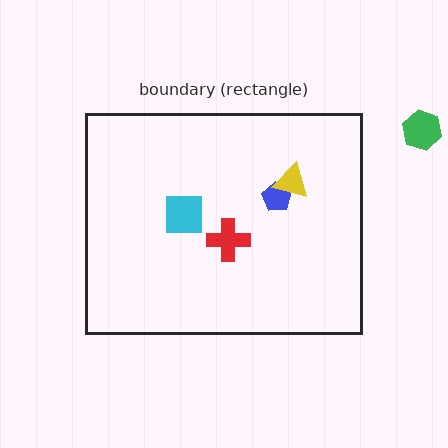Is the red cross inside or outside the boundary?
Inside.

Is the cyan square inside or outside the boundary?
Inside.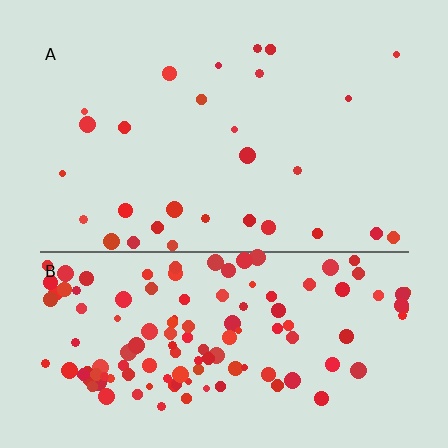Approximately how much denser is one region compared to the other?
Approximately 4.6× — region B over region A.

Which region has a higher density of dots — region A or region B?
B (the bottom).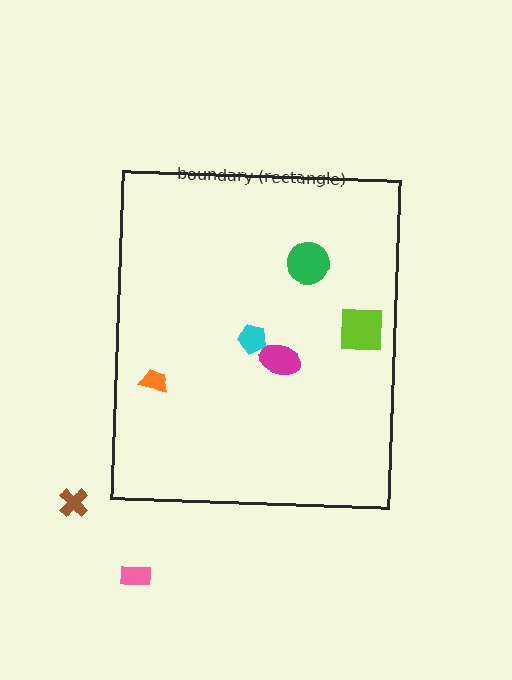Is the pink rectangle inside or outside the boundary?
Outside.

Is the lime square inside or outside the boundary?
Inside.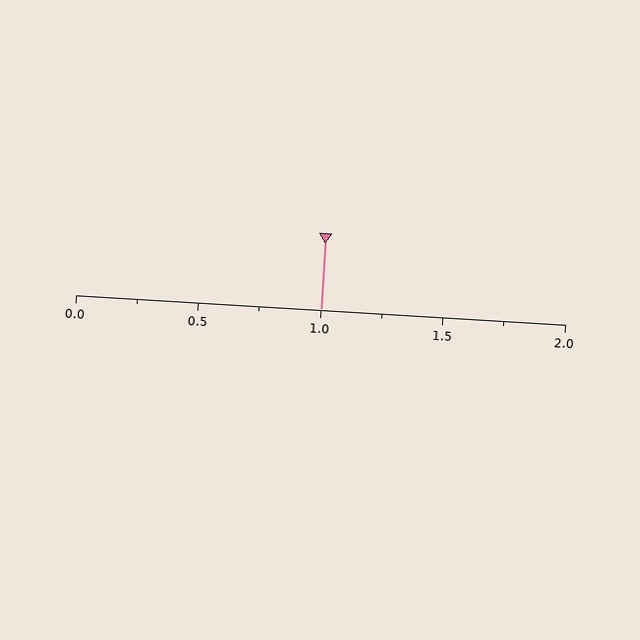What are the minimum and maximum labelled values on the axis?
The axis runs from 0.0 to 2.0.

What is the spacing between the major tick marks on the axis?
The major ticks are spaced 0.5 apart.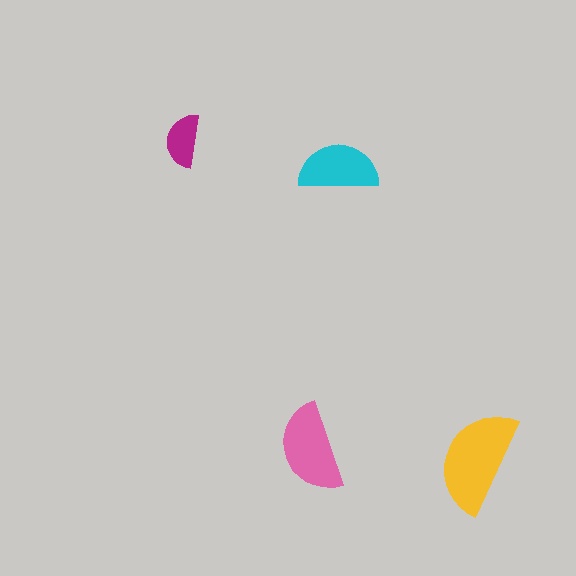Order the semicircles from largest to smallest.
the yellow one, the pink one, the cyan one, the magenta one.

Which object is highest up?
The magenta semicircle is topmost.